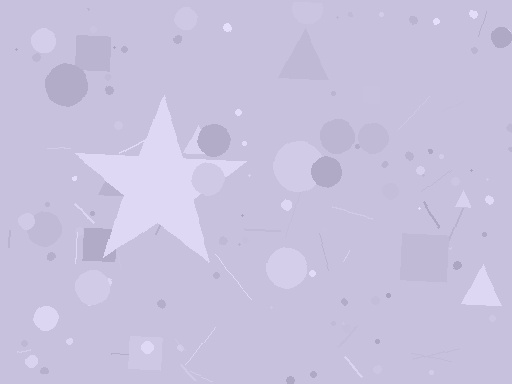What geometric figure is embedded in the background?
A star is embedded in the background.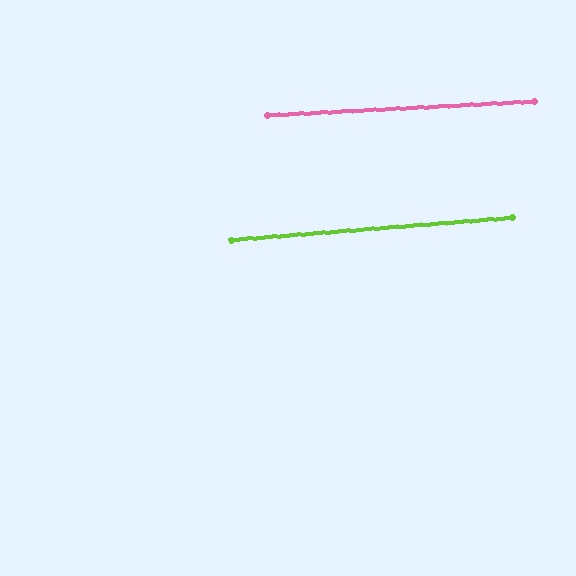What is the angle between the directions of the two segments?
Approximately 2 degrees.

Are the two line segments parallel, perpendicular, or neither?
Parallel — their directions differ by only 1.5°.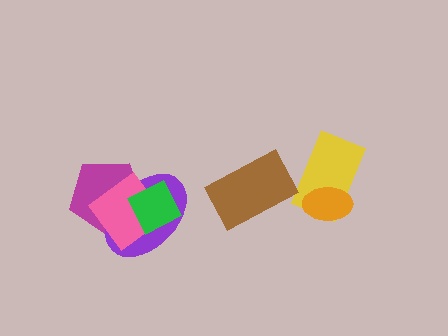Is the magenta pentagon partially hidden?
Yes, it is partially covered by another shape.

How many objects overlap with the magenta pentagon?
3 objects overlap with the magenta pentagon.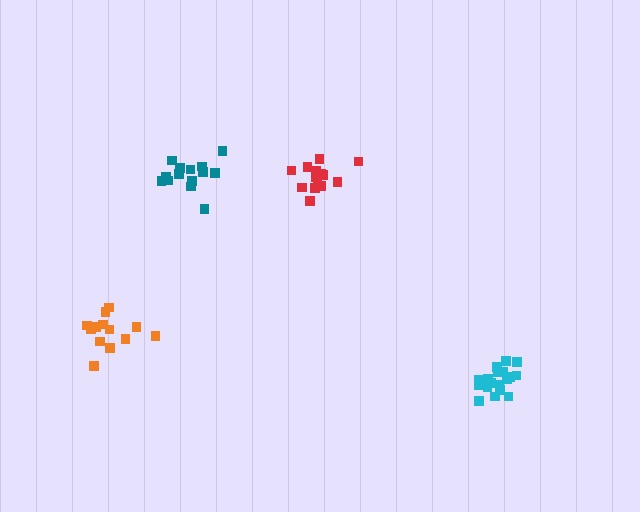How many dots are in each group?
Group 1: 13 dots, Group 2: 18 dots, Group 3: 16 dots, Group 4: 14 dots (61 total).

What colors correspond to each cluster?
The clusters are colored: orange, cyan, red, teal.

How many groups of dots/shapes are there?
There are 4 groups.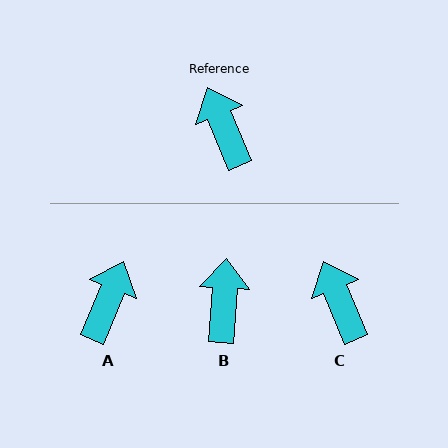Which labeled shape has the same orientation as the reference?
C.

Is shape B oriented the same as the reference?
No, it is off by about 26 degrees.